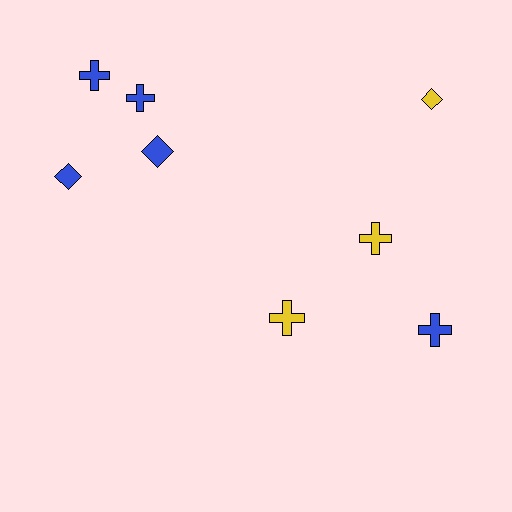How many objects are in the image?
There are 8 objects.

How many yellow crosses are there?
There are 2 yellow crosses.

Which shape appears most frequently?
Cross, with 5 objects.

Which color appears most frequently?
Blue, with 5 objects.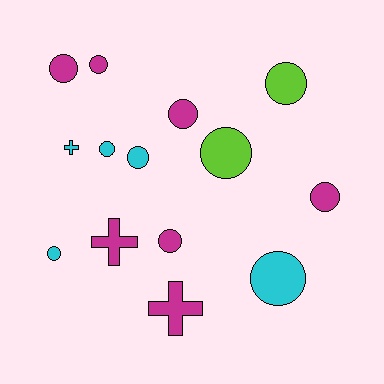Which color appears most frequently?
Magenta, with 7 objects.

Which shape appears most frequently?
Circle, with 11 objects.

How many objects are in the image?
There are 14 objects.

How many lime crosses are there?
There are no lime crosses.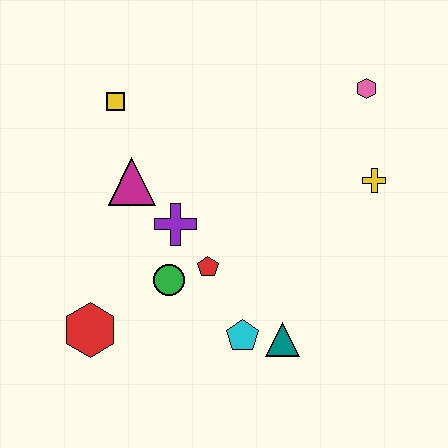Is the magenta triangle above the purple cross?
Yes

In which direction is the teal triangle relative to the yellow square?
The teal triangle is below the yellow square.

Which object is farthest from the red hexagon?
The pink hexagon is farthest from the red hexagon.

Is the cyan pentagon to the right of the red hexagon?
Yes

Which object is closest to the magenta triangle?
The purple cross is closest to the magenta triangle.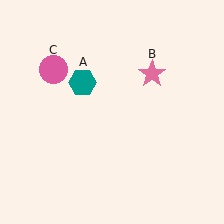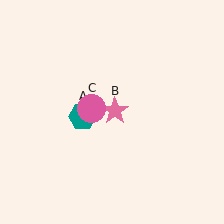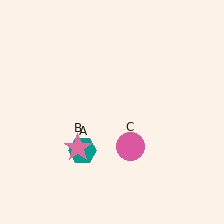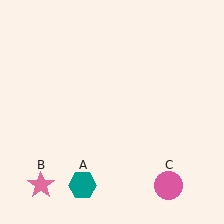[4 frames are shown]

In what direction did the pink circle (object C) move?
The pink circle (object C) moved down and to the right.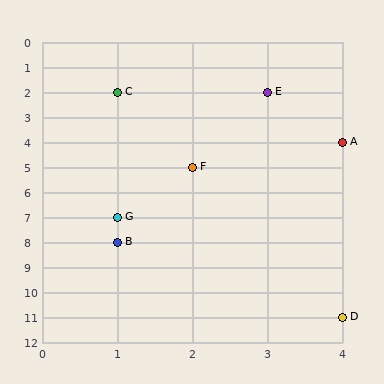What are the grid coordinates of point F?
Point F is at grid coordinates (2, 5).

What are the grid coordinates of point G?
Point G is at grid coordinates (1, 7).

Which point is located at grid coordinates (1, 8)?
Point B is at (1, 8).